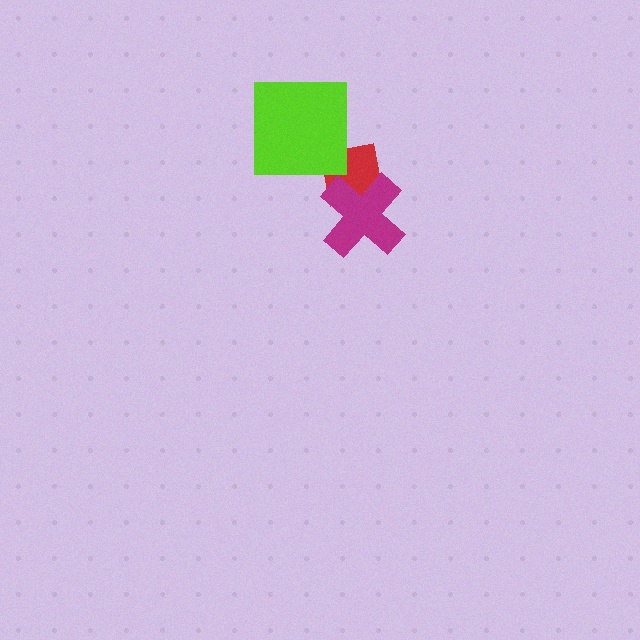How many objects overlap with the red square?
2 objects overlap with the red square.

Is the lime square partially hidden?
No, no other shape covers it.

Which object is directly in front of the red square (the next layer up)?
The lime square is directly in front of the red square.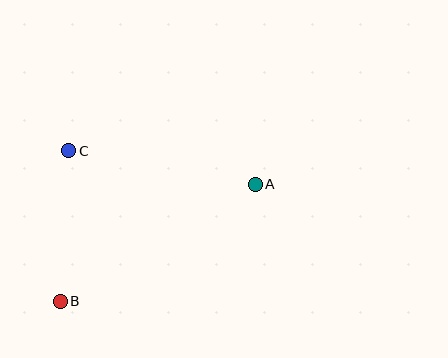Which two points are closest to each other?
Points B and C are closest to each other.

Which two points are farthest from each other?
Points A and B are farthest from each other.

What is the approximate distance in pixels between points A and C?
The distance between A and C is approximately 190 pixels.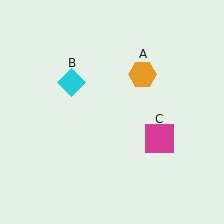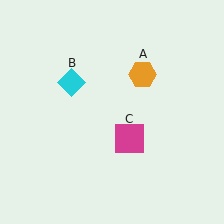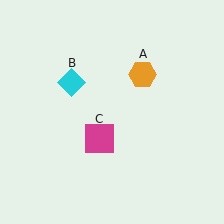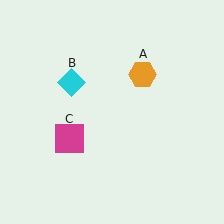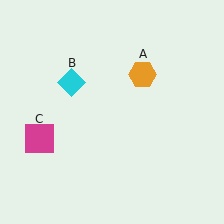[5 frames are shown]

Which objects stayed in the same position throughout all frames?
Orange hexagon (object A) and cyan diamond (object B) remained stationary.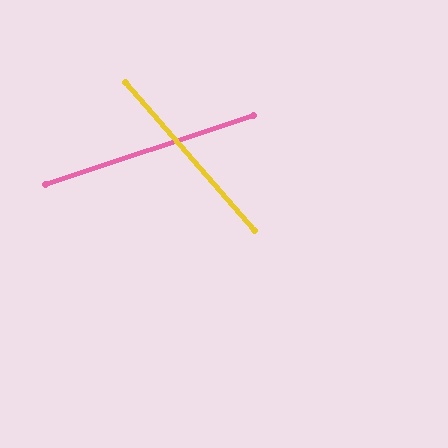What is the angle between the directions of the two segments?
Approximately 67 degrees.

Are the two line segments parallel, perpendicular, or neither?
Neither parallel nor perpendicular — they differ by about 67°.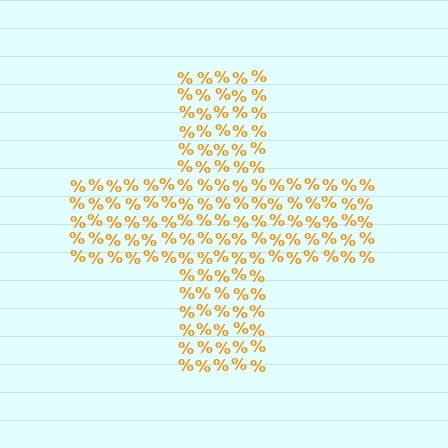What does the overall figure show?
The overall figure shows a cross.